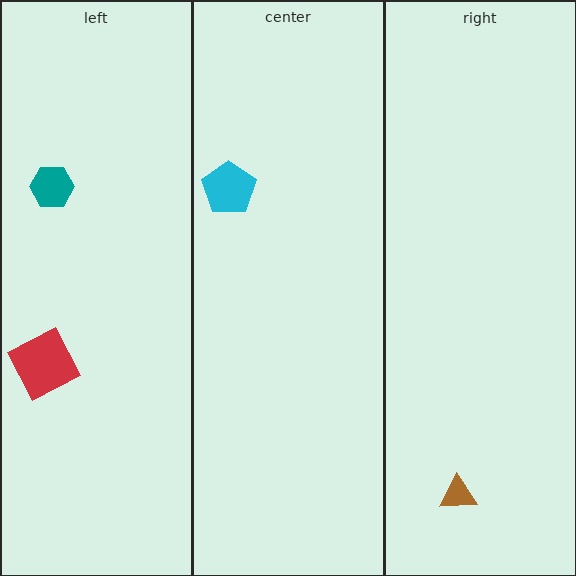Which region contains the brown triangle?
The right region.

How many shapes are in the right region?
1.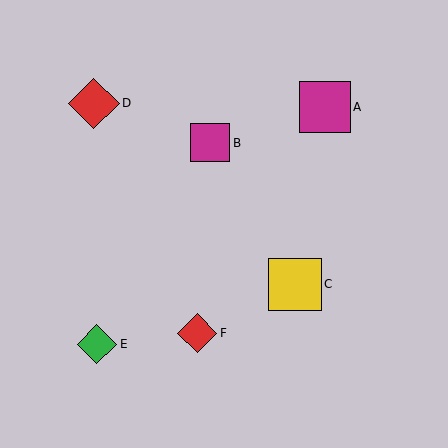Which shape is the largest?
The yellow square (labeled C) is the largest.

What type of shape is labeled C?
Shape C is a yellow square.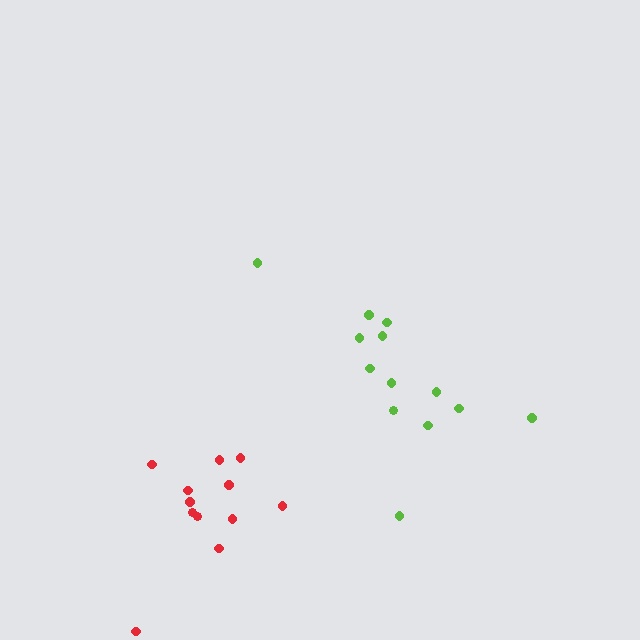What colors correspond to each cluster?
The clusters are colored: lime, red.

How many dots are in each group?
Group 1: 13 dots, Group 2: 12 dots (25 total).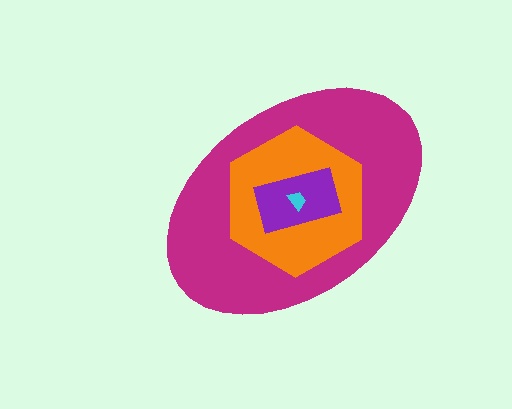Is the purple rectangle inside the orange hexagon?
Yes.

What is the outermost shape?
The magenta ellipse.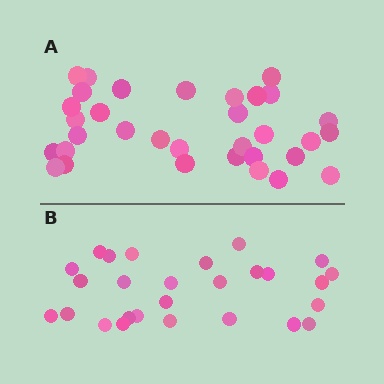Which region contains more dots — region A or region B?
Region A (the top region) has more dots.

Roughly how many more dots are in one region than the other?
Region A has about 6 more dots than region B.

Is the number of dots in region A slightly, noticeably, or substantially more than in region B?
Region A has only slightly more — the two regions are fairly close. The ratio is roughly 1.2 to 1.